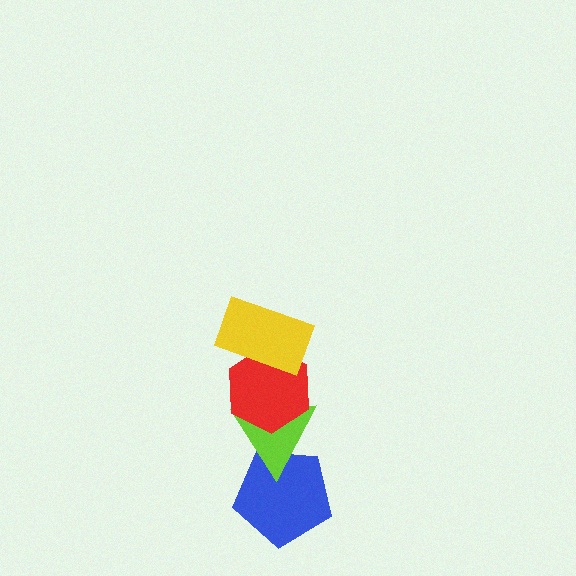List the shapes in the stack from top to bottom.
From top to bottom: the yellow rectangle, the red hexagon, the lime triangle, the blue pentagon.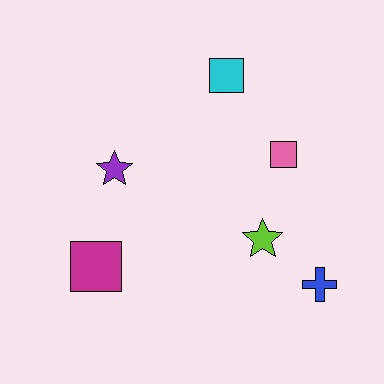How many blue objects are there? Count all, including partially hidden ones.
There is 1 blue object.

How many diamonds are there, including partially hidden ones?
There are no diamonds.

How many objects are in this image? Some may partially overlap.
There are 6 objects.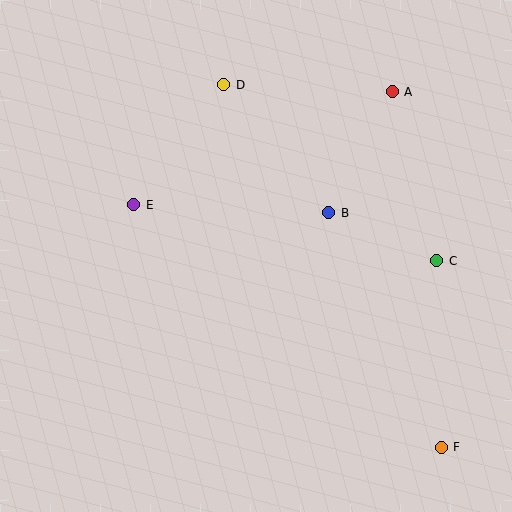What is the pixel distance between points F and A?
The distance between F and A is 359 pixels.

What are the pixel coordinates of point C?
Point C is at (437, 261).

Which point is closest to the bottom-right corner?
Point F is closest to the bottom-right corner.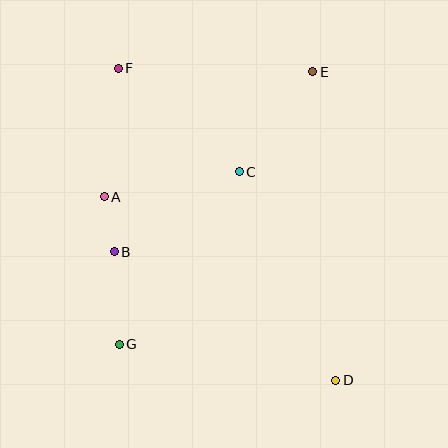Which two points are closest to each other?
Points A and B are closest to each other.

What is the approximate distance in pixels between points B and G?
The distance between B and G is approximately 93 pixels.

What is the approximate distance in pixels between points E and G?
The distance between E and G is approximately 334 pixels.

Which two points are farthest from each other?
Points D and F are farthest from each other.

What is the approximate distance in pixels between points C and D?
The distance between C and D is approximately 230 pixels.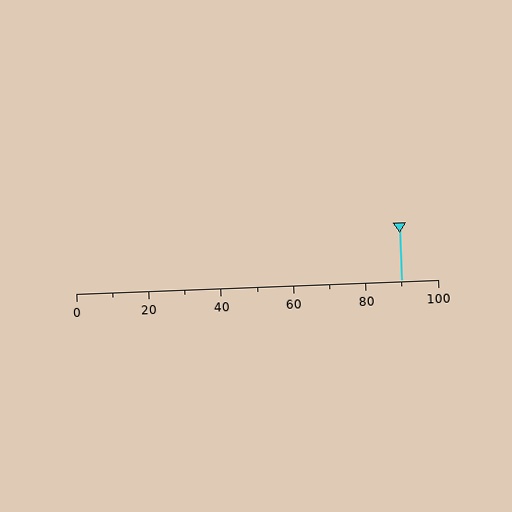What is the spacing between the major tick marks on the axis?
The major ticks are spaced 20 apart.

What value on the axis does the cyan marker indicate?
The marker indicates approximately 90.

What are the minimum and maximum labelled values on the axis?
The axis runs from 0 to 100.